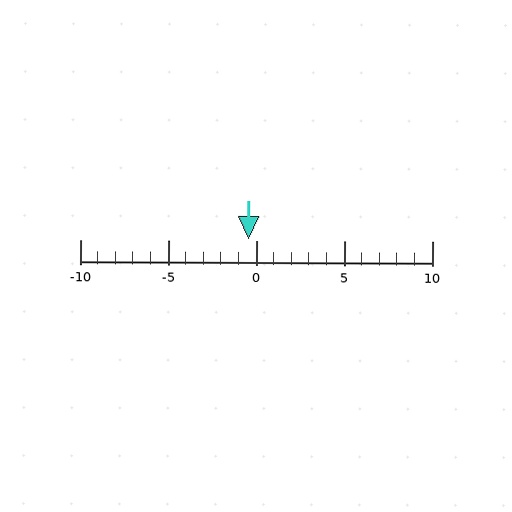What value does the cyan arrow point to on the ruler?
The cyan arrow points to approximately 0.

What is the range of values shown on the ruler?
The ruler shows values from -10 to 10.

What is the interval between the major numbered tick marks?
The major tick marks are spaced 5 units apart.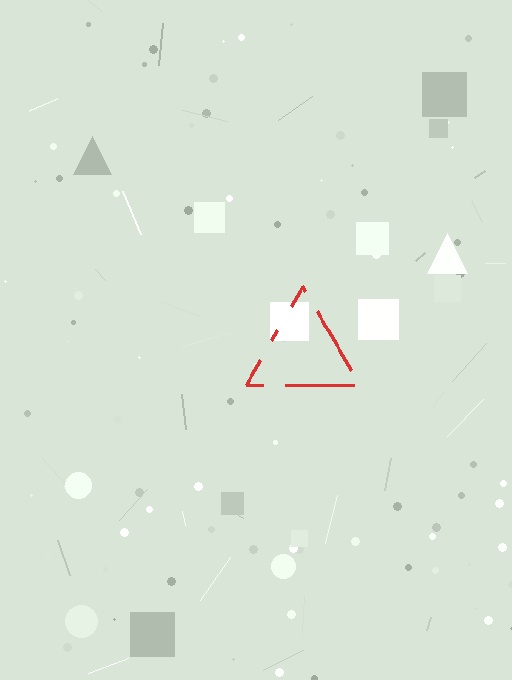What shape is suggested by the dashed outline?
The dashed outline suggests a triangle.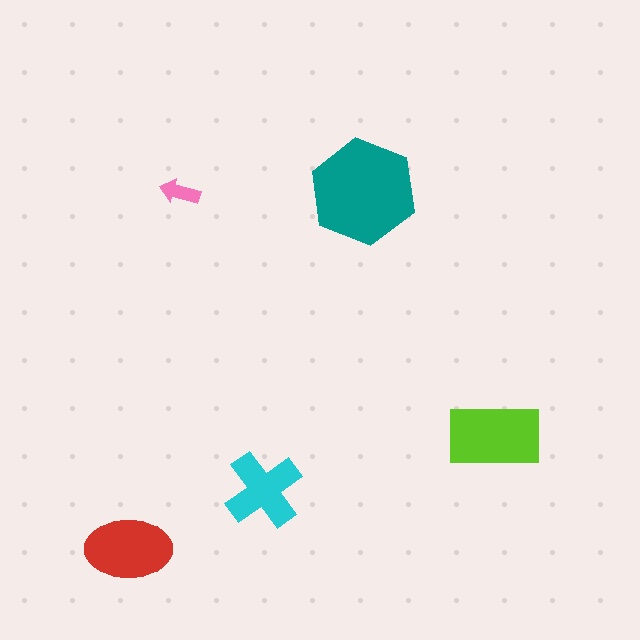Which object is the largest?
The teal hexagon.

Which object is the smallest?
The pink arrow.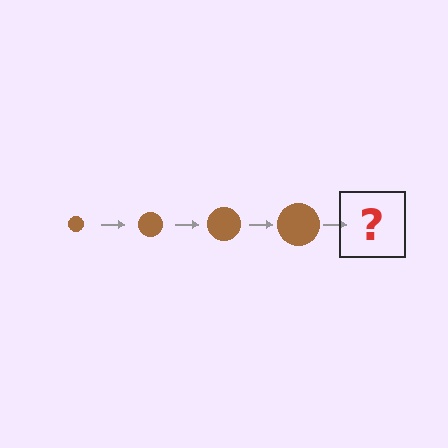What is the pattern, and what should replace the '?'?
The pattern is that the circle gets progressively larger each step. The '?' should be a brown circle, larger than the previous one.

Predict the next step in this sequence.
The next step is a brown circle, larger than the previous one.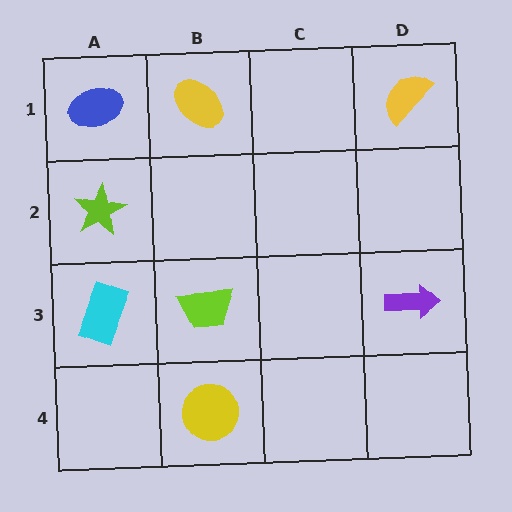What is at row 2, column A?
A lime star.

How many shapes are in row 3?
3 shapes.